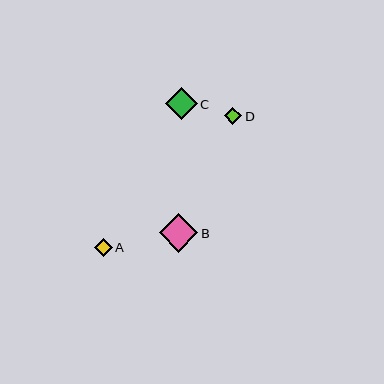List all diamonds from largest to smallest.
From largest to smallest: B, C, A, D.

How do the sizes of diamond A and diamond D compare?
Diamond A and diamond D are approximately the same size.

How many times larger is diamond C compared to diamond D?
Diamond C is approximately 1.8 times the size of diamond D.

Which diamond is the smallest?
Diamond D is the smallest with a size of approximately 17 pixels.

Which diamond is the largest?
Diamond B is the largest with a size of approximately 38 pixels.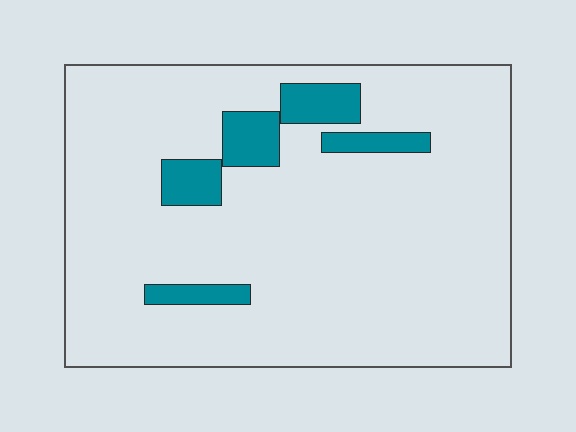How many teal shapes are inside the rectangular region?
5.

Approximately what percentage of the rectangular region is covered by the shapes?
Approximately 10%.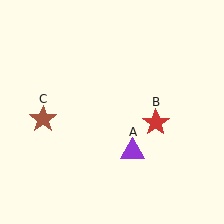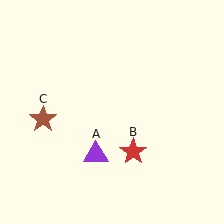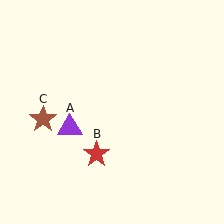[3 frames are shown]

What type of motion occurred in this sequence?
The purple triangle (object A), red star (object B) rotated clockwise around the center of the scene.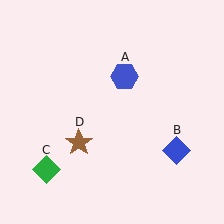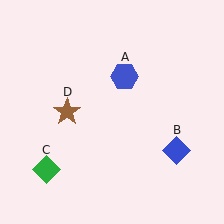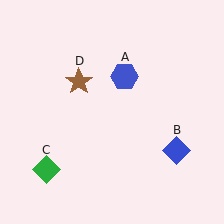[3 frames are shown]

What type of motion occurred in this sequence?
The brown star (object D) rotated clockwise around the center of the scene.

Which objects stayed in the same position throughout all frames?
Blue hexagon (object A) and blue diamond (object B) and green diamond (object C) remained stationary.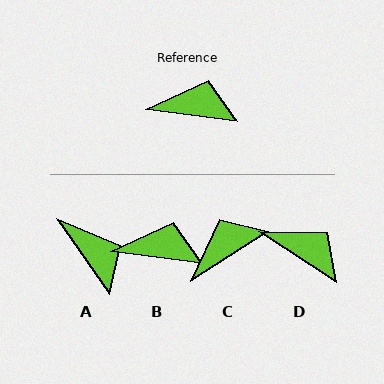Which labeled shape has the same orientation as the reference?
B.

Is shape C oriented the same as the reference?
No, it is off by about 40 degrees.